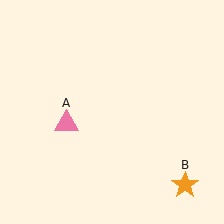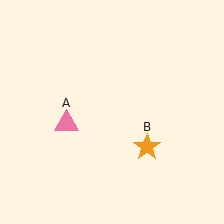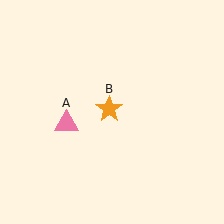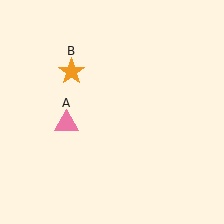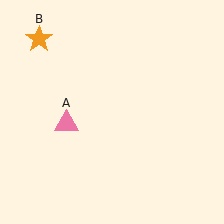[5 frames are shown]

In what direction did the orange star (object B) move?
The orange star (object B) moved up and to the left.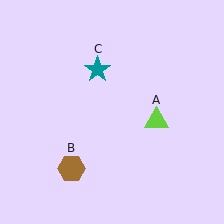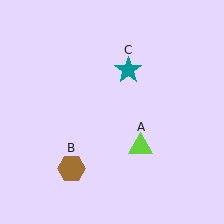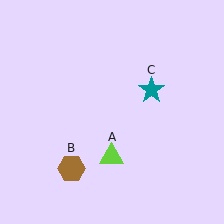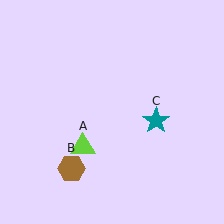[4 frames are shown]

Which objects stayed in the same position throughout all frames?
Brown hexagon (object B) remained stationary.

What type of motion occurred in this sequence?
The lime triangle (object A), teal star (object C) rotated clockwise around the center of the scene.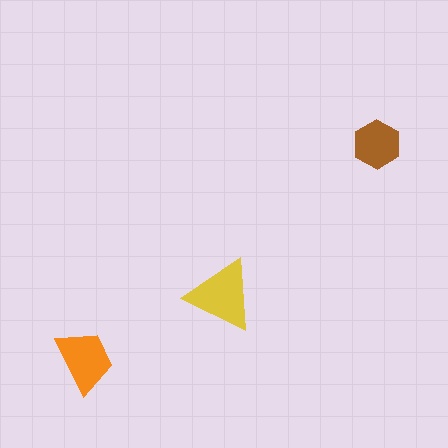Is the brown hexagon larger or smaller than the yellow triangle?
Smaller.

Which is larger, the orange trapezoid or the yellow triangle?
The yellow triangle.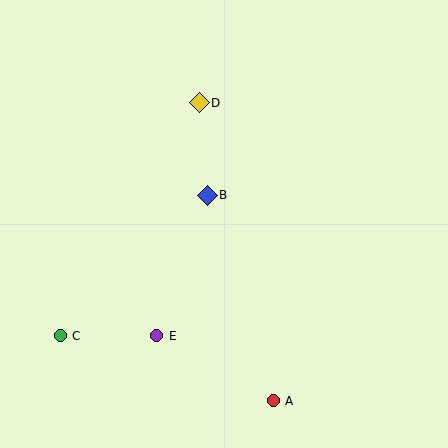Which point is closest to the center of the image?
Point B at (207, 195) is closest to the center.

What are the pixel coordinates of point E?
Point E is at (157, 336).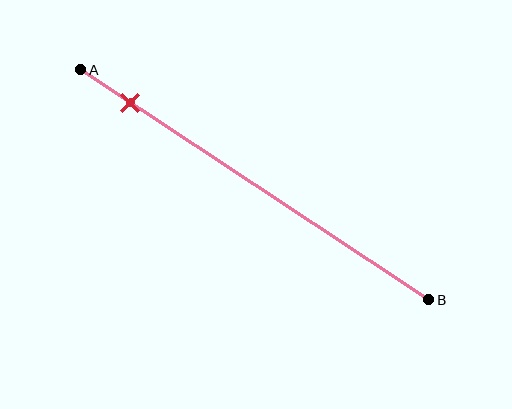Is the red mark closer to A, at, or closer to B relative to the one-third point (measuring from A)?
The red mark is closer to point A than the one-third point of segment AB.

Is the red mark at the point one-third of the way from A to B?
No, the mark is at about 15% from A, not at the 33% one-third point.